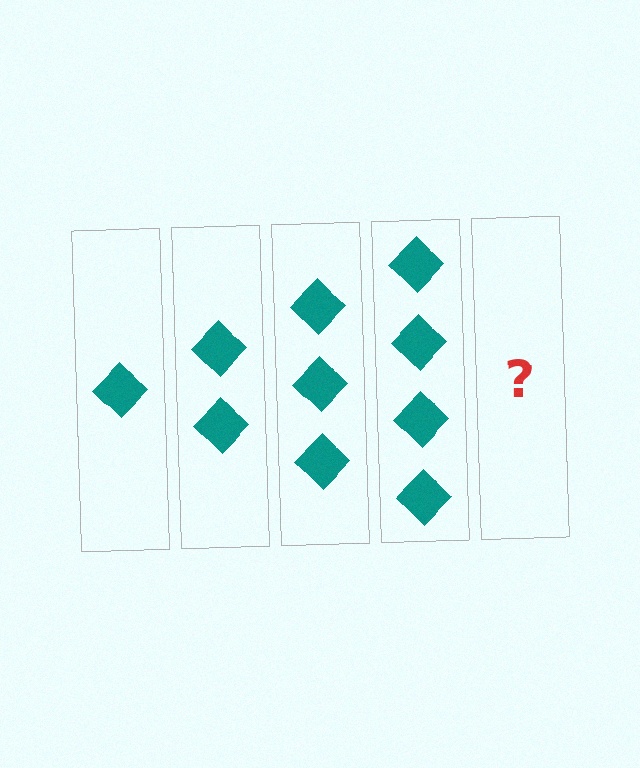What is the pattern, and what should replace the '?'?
The pattern is that each step adds one more diamond. The '?' should be 5 diamonds.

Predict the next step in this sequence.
The next step is 5 diamonds.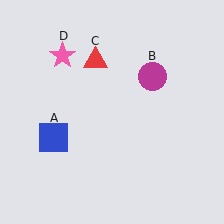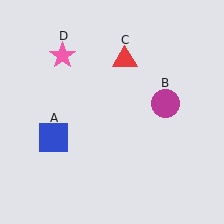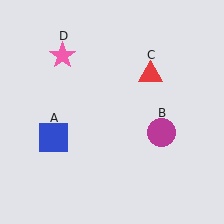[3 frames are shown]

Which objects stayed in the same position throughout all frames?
Blue square (object A) and pink star (object D) remained stationary.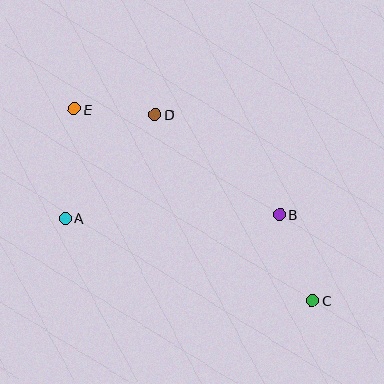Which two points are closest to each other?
Points D and E are closest to each other.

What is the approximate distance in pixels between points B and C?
The distance between B and C is approximately 92 pixels.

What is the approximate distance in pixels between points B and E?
The distance between B and E is approximately 231 pixels.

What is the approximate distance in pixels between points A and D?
The distance between A and D is approximately 137 pixels.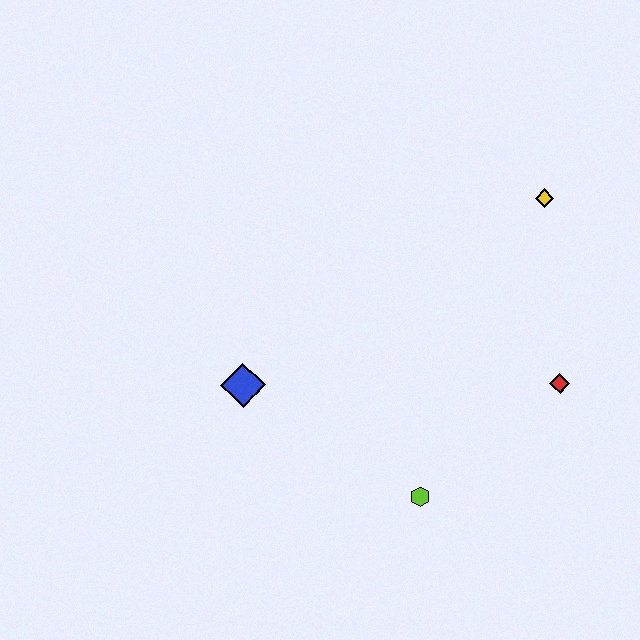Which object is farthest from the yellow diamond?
The blue diamond is farthest from the yellow diamond.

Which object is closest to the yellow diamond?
The red diamond is closest to the yellow diamond.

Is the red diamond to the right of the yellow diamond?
Yes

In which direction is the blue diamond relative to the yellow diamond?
The blue diamond is to the left of the yellow diamond.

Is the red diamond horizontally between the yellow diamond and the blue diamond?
No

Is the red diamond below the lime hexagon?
No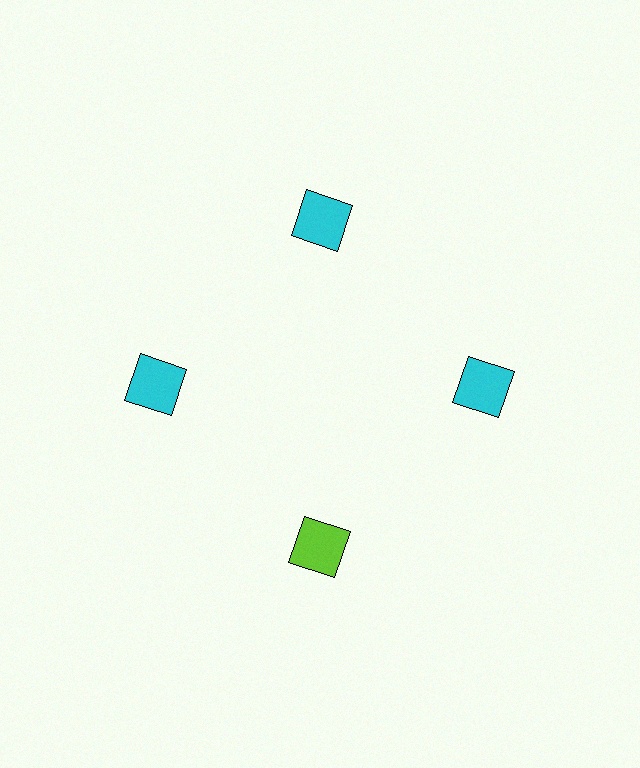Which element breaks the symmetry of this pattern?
The lime square at roughly the 6 o'clock position breaks the symmetry. All other shapes are cyan squares.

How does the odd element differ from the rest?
It has a different color: lime instead of cyan.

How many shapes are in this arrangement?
There are 4 shapes arranged in a ring pattern.